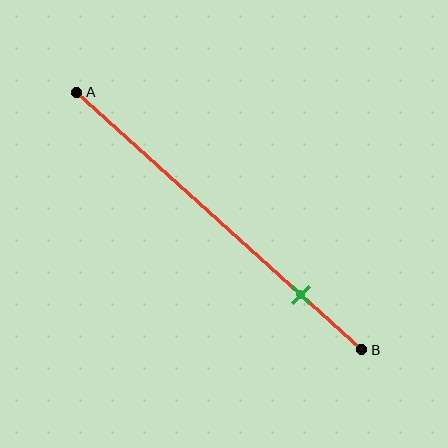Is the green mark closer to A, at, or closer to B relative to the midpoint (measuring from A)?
The green mark is closer to point B than the midpoint of segment AB.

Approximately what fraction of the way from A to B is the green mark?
The green mark is approximately 80% of the way from A to B.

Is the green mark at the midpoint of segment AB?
No, the mark is at about 80% from A, not at the 50% midpoint.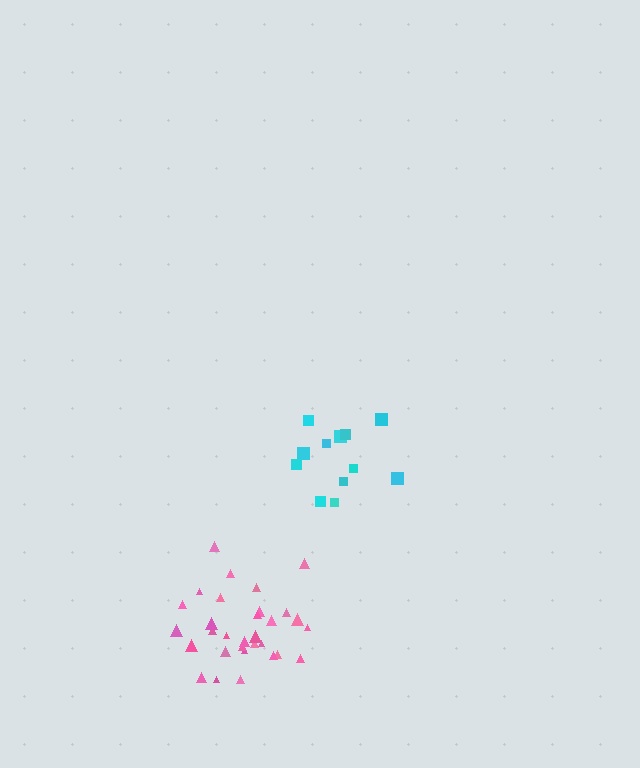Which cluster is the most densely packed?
Pink.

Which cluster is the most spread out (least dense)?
Cyan.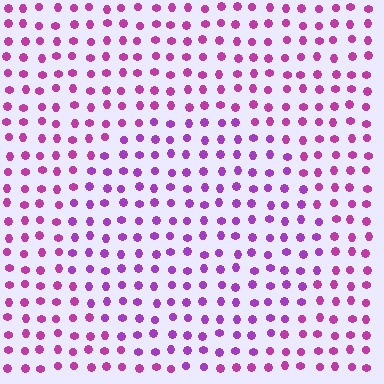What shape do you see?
I see a circle.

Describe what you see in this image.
The image is filled with small magenta elements in a uniform arrangement. A circle-shaped region is visible where the elements are tinted to a slightly different hue, forming a subtle color boundary.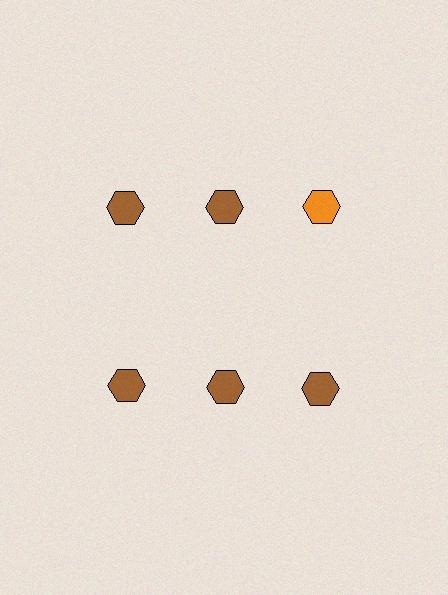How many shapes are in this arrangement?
There are 6 shapes arranged in a grid pattern.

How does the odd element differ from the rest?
It has a different color: orange instead of brown.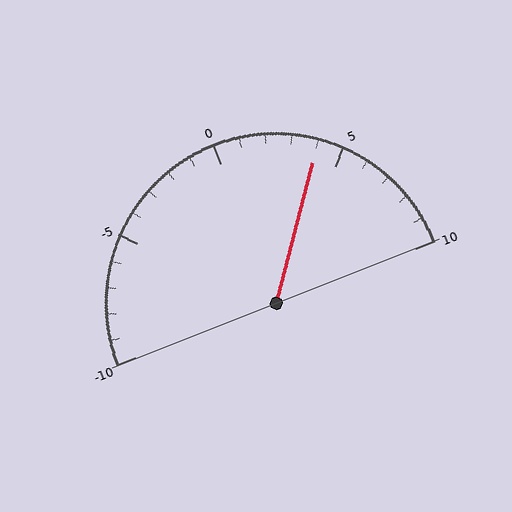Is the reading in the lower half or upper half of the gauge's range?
The reading is in the upper half of the range (-10 to 10).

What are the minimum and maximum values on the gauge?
The gauge ranges from -10 to 10.